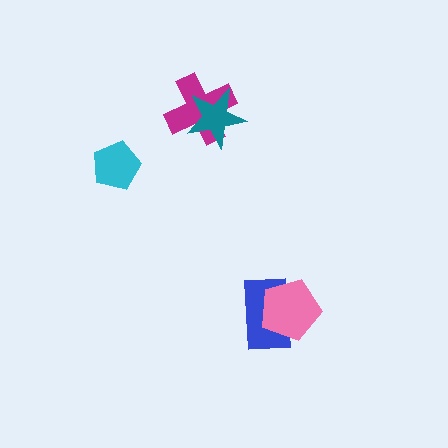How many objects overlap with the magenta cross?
1 object overlaps with the magenta cross.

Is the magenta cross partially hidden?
Yes, it is partially covered by another shape.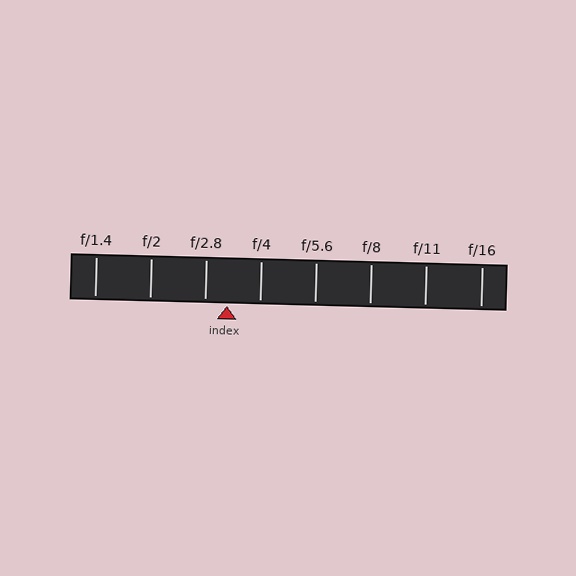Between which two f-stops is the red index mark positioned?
The index mark is between f/2.8 and f/4.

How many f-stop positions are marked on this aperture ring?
There are 8 f-stop positions marked.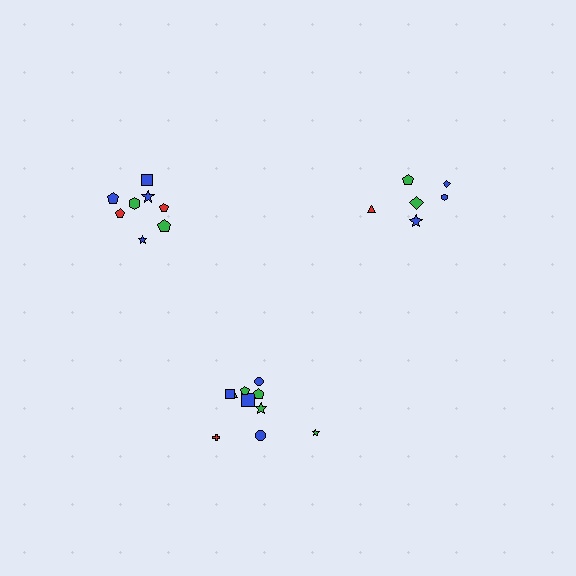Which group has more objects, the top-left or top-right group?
The top-left group.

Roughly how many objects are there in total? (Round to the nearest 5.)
Roughly 25 objects in total.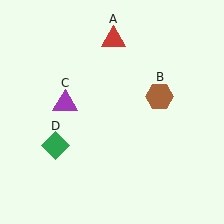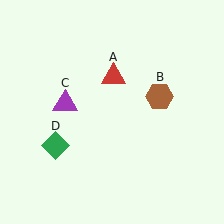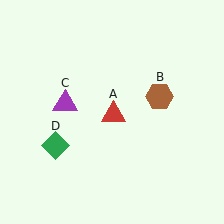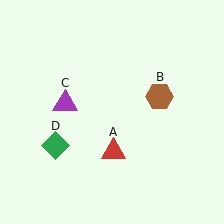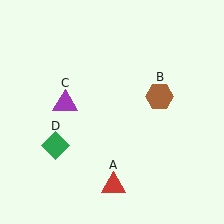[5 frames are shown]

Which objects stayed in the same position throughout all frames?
Brown hexagon (object B) and purple triangle (object C) and green diamond (object D) remained stationary.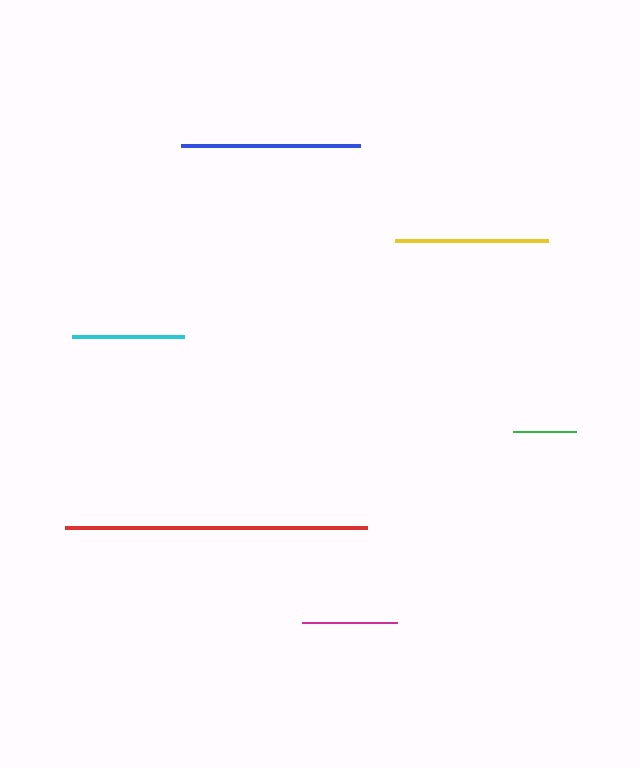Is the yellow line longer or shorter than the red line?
The red line is longer than the yellow line.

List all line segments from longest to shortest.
From longest to shortest: red, blue, yellow, cyan, magenta, green.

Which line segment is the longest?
The red line is the longest at approximately 302 pixels.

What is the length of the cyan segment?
The cyan segment is approximately 112 pixels long.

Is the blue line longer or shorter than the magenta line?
The blue line is longer than the magenta line.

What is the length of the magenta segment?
The magenta segment is approximately 94 pixels long.